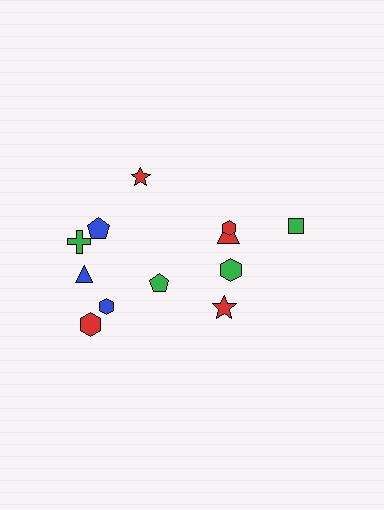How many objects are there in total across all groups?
There are 12 objects.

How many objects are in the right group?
There are 5 objects.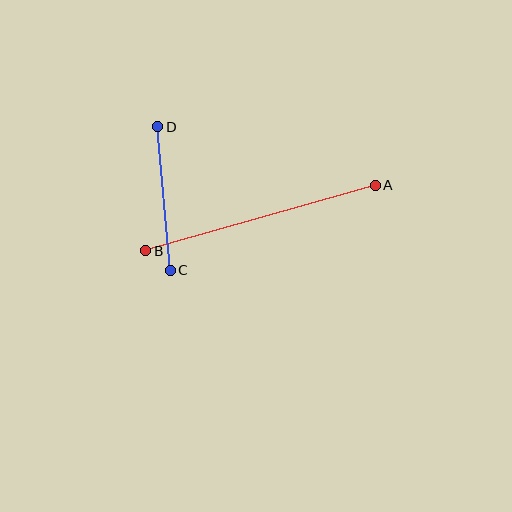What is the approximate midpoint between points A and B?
The midpoint is at approximately (261, 218) pixels.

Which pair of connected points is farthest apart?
Points A and B are farthest apart.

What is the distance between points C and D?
The distance is approximately 144 pixels.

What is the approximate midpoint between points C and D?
The midpoint is at approximately (164, 198) pixels.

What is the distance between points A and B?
The distance is approximately 238 pixels.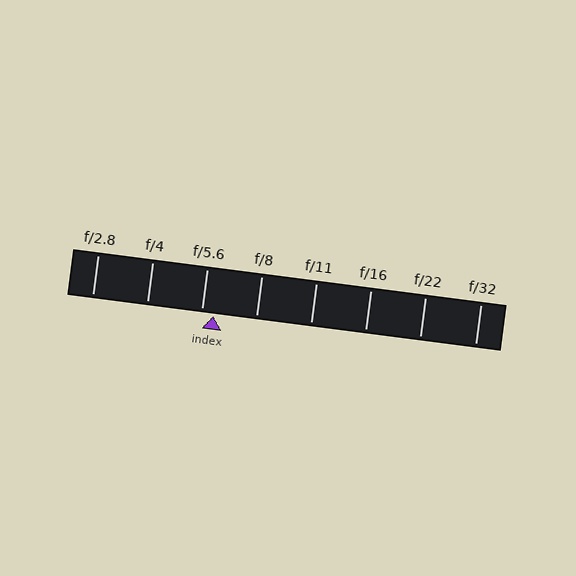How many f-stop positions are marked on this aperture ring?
There are 8 f-stop positions marked.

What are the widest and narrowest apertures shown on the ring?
The widest aperture shown is f/2.8 and the narrowest is f/32.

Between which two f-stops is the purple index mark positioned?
The index mark is between f/5.6 and f/8.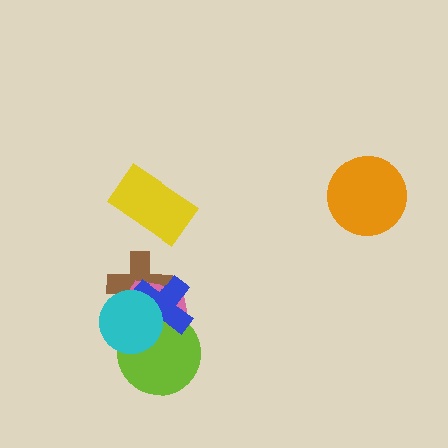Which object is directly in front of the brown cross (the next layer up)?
The pink pentagon is directly in front of the brown cross.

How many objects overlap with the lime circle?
3 objects overlap with the lime circle.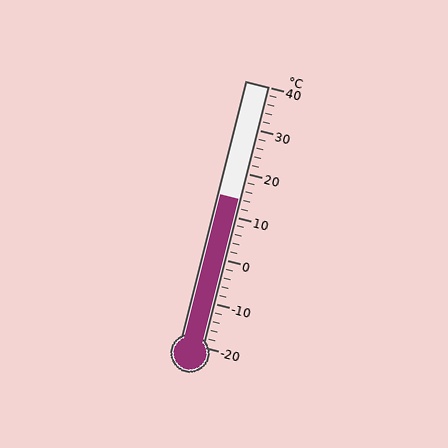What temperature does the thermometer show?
The thermometer shows approximately 14°C.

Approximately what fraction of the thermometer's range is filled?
The thermometer is filled to approximately 55% of its range.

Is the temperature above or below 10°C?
The temperature is above 10°C.